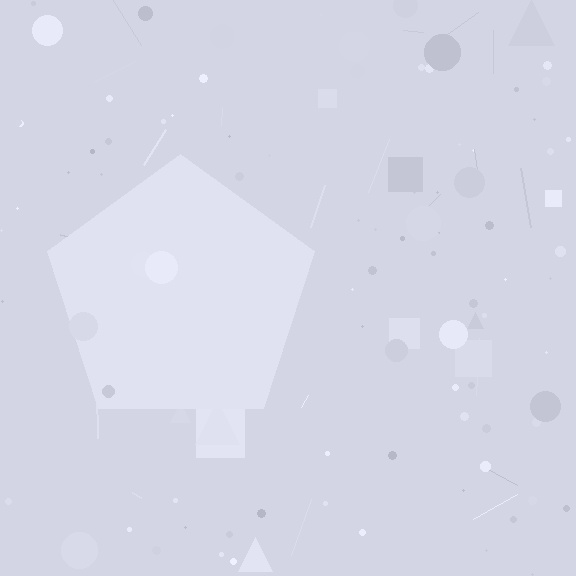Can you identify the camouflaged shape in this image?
The camouflaged shape is a pentagon.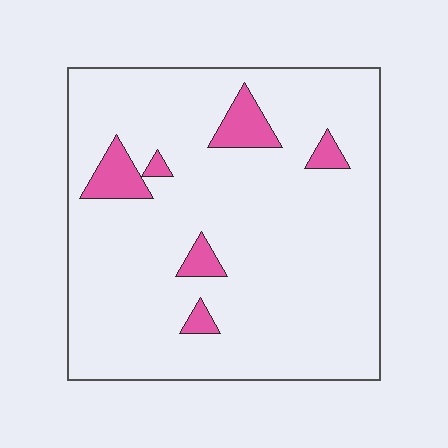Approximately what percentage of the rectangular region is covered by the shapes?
Approximately 10%.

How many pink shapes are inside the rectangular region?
6.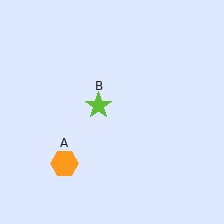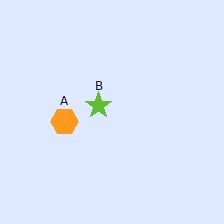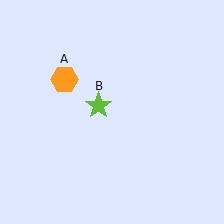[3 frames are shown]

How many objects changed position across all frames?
1 object changed position: orange hexagon (object A).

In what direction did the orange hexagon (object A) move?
The orange hexagon (object A) moved up.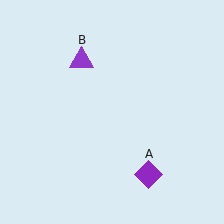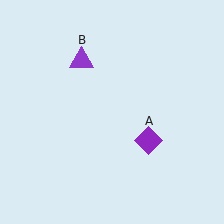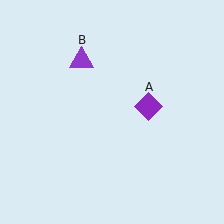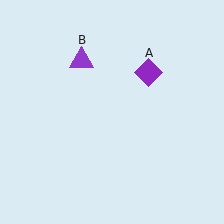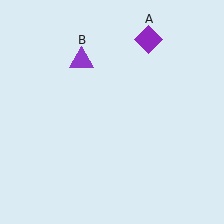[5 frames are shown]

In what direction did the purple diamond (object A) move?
The purple diamond (object A) moved up.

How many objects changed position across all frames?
1 object changed position: purple diamond (object A).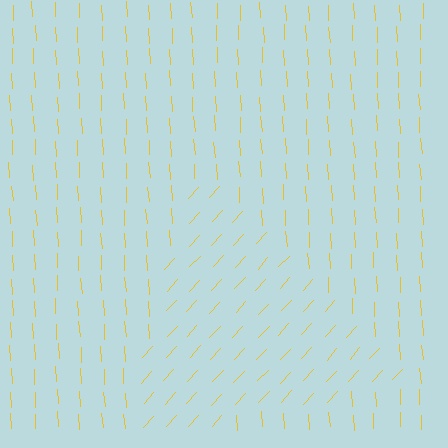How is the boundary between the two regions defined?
The boundary is defined purely by a change in line orientation (approximately 45 degrees difference). All lines are the same color and thickness.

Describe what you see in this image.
The image is filled with small yellow line segments. A triangle region in the image has lines oriented differently from the surrounding lines, creating a visible texture boundary.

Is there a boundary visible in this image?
Yes, there is a texture boundary formed by a change in line orientation.